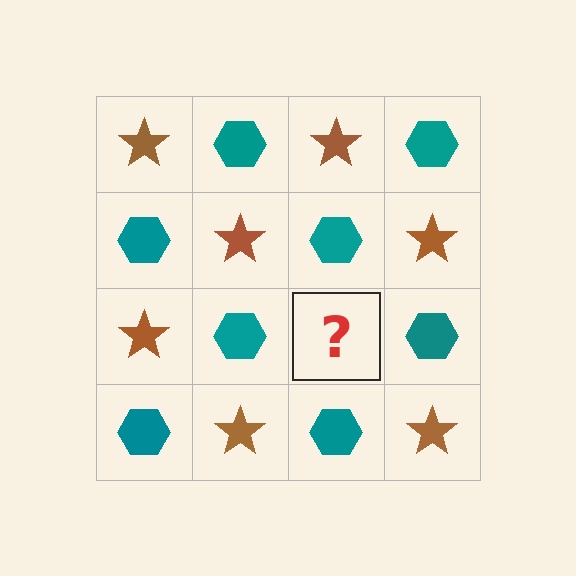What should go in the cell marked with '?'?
The missing cell should contain a brown star.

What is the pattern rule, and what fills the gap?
The rule is that it alternates brown star and teal hexagon in a checkerboard pattern. The gap should be filled with a brown star.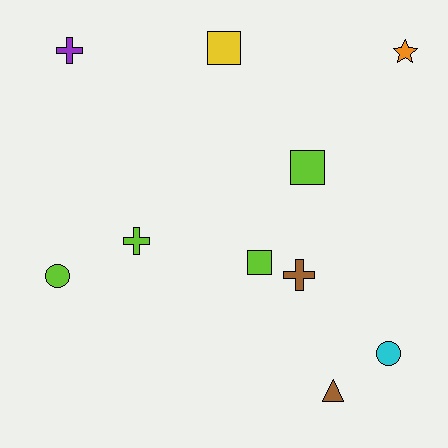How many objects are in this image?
There are 10 objects.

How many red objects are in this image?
There are no red objects.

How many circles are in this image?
There are 2 circles.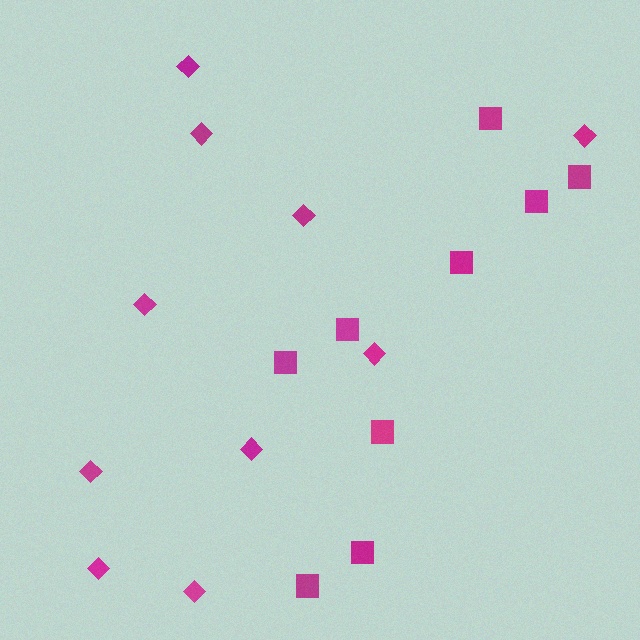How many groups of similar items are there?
There are 2 groups: one group of diamonds (10) and one group of squares (9).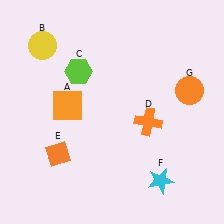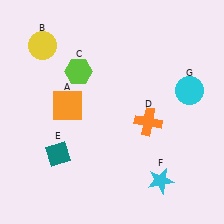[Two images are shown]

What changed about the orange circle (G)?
In Image 1, G is orange. In Image 2, it changed to cyan.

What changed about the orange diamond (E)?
In Image 1, E is orange. In Image 2, it changed to teal.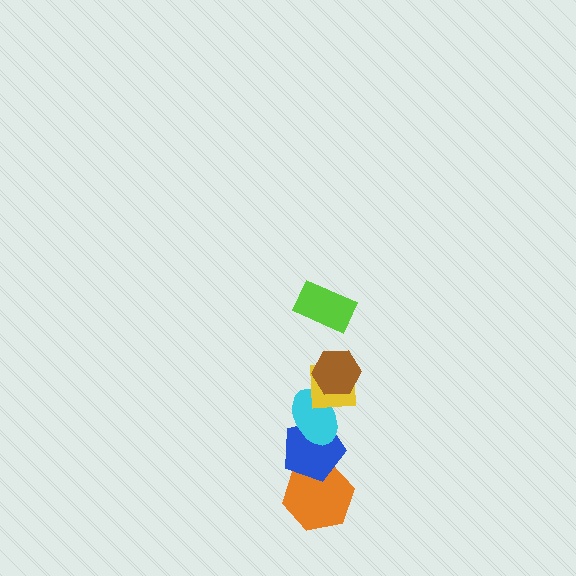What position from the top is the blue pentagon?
The blue pentagon is 5th from the top.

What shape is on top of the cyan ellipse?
The yellow square is on top of the cyan ellipse.